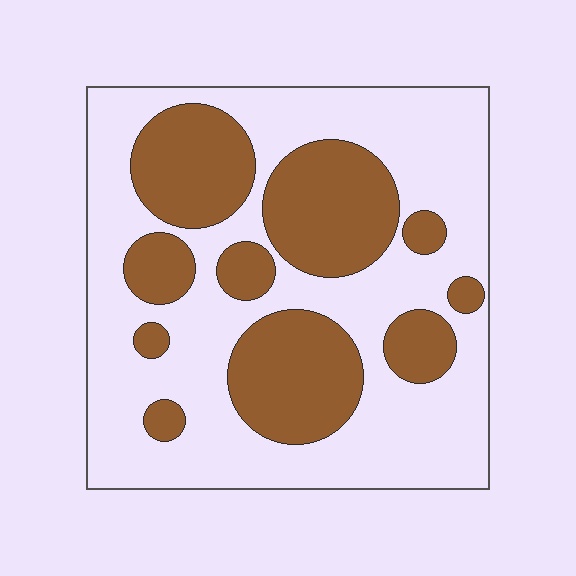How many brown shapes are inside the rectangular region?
10.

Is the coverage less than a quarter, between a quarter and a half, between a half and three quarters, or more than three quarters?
Between a quarter and a half.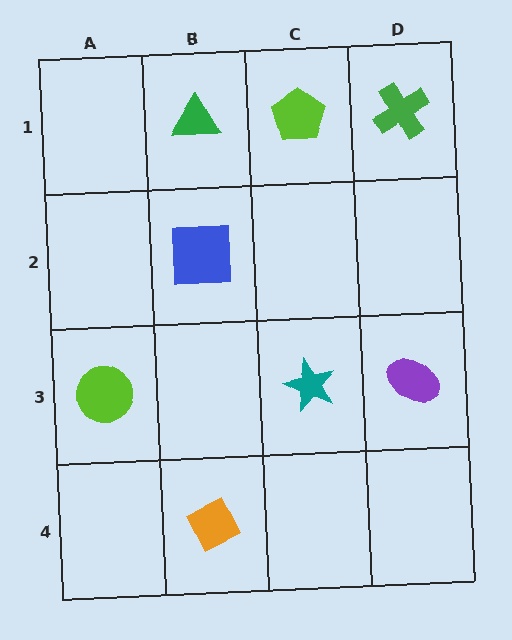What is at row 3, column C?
A teal star.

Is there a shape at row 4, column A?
No, that cell is empty.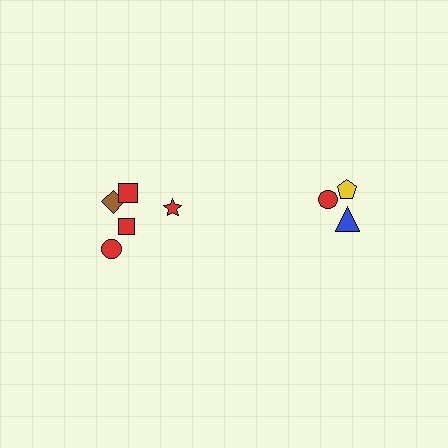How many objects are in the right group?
There are 3 objects.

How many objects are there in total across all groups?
There are 8 objects.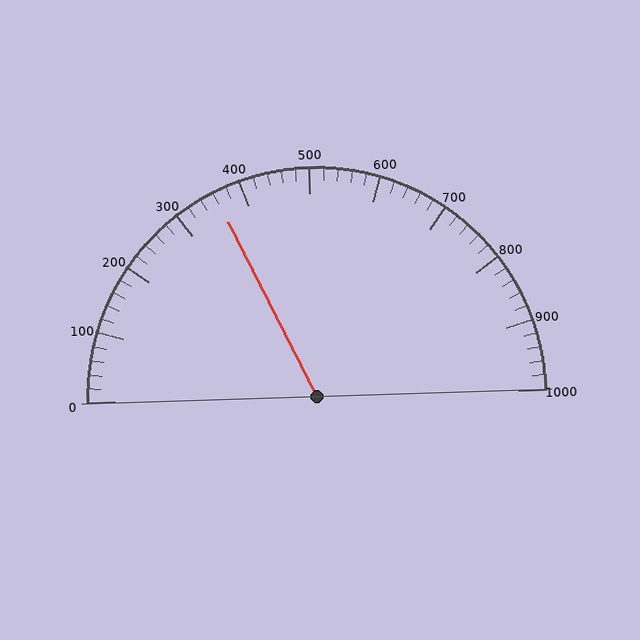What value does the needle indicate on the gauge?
The needle indicates approximately 360.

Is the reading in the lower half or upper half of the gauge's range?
The reading is in the lower half of the range (0 to 1000).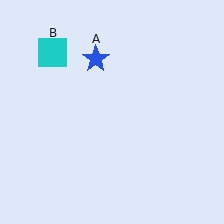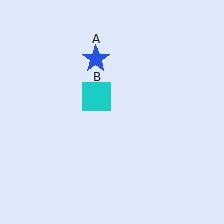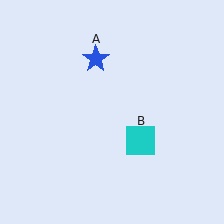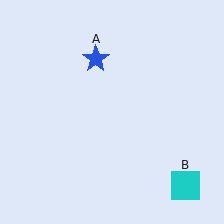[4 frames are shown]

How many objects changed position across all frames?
1 object changed position: cyan square (object B).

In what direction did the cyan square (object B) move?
The cyan square (object B) moved down and to the right.